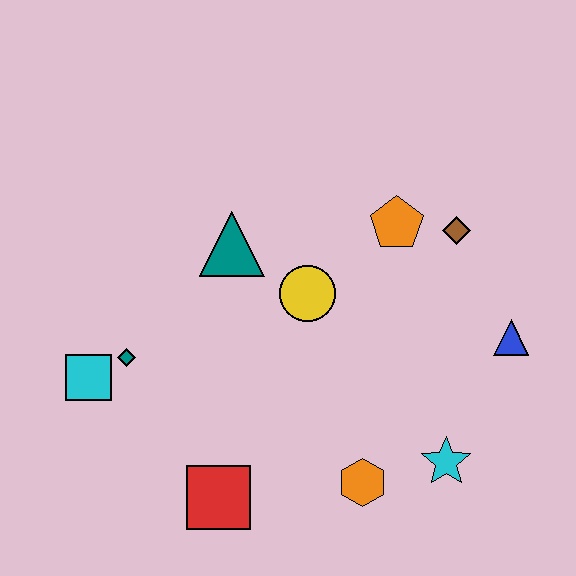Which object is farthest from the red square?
The brown diamond is farthest from the red square.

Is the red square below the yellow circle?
Yes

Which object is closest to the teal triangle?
The yellow circle is closest to the teal triangle.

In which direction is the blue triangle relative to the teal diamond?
The blue triangle is to the right of the teal diamond.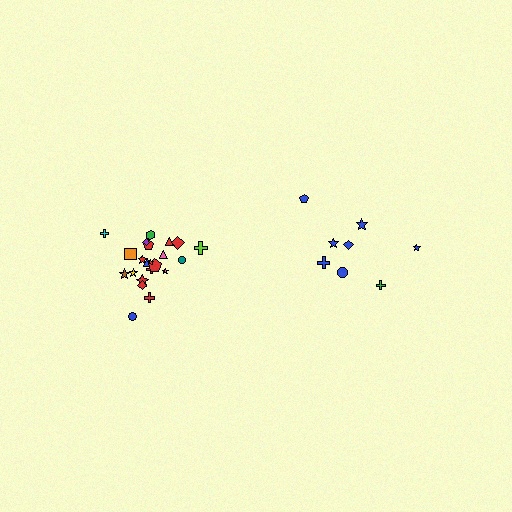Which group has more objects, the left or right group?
The left group.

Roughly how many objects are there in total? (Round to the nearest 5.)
Roughly 30 objects in total.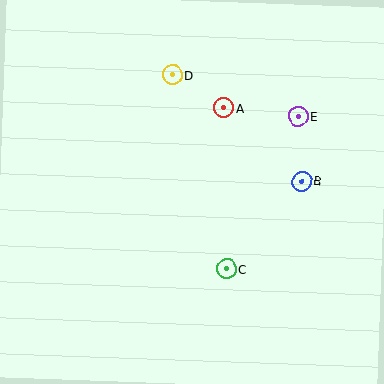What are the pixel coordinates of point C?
Point C is at (227, 269).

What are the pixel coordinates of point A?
Point A is at (224, 108).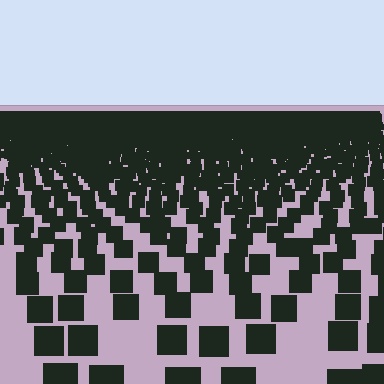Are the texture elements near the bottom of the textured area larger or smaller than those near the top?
Larger. Near the bottom, elements are closer to the viewer and appear at a bigger on-screen size.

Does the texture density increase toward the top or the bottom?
Density increases toward the top.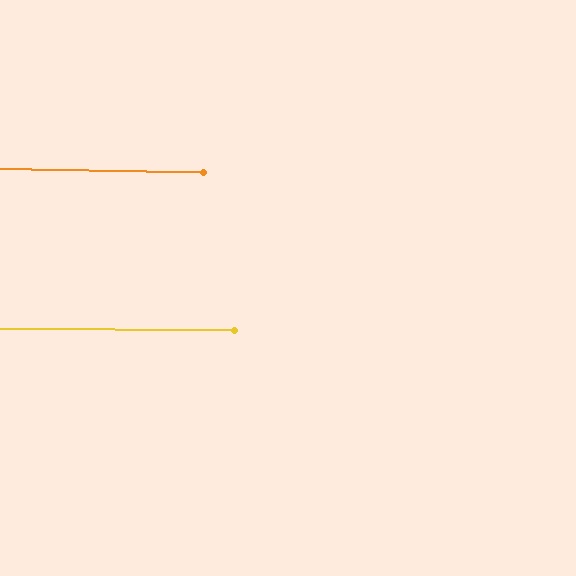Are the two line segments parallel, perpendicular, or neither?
Parallel — their directions differ by only 0.3°.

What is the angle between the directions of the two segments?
Approximately 0 degrees.